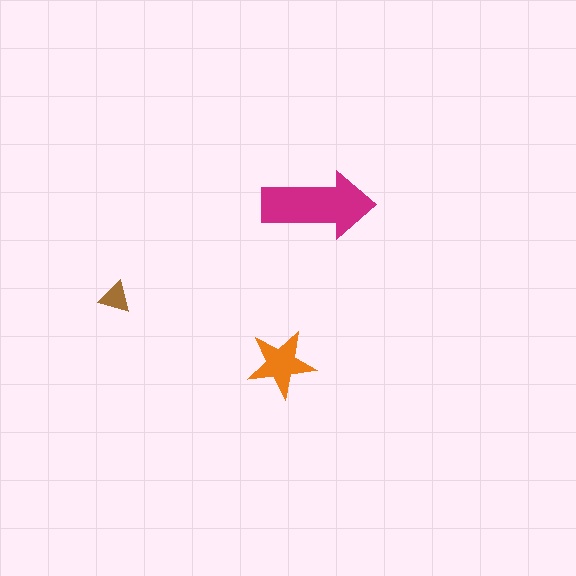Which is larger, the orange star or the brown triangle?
The orange star.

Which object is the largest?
The magenta arrow.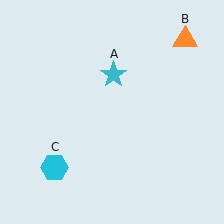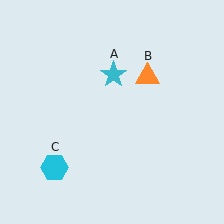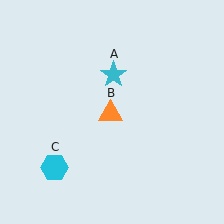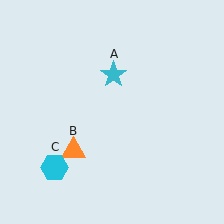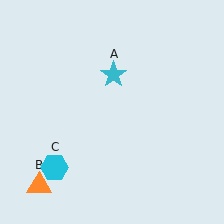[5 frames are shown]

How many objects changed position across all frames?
1 object changed position: orange triangle (object B).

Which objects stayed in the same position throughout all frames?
Cyan star (object A) and cyan hexagon (object C) remained stationary.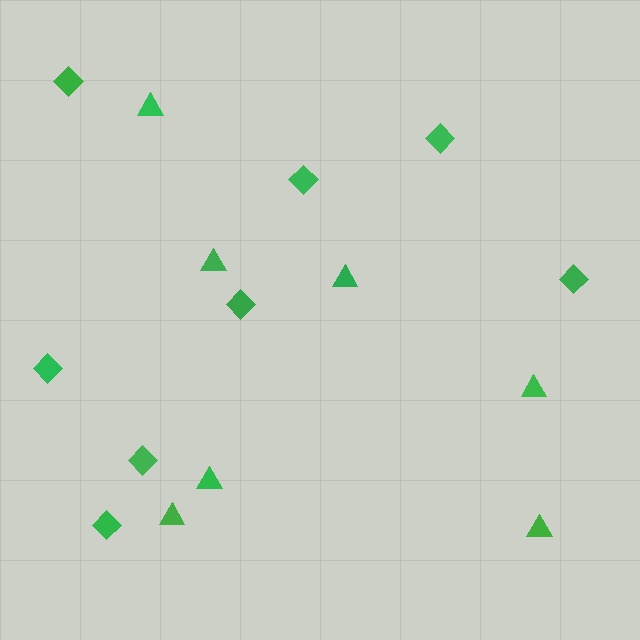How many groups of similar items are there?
There are 2 groups: one group of diamonds (8) and one group of triangles (7).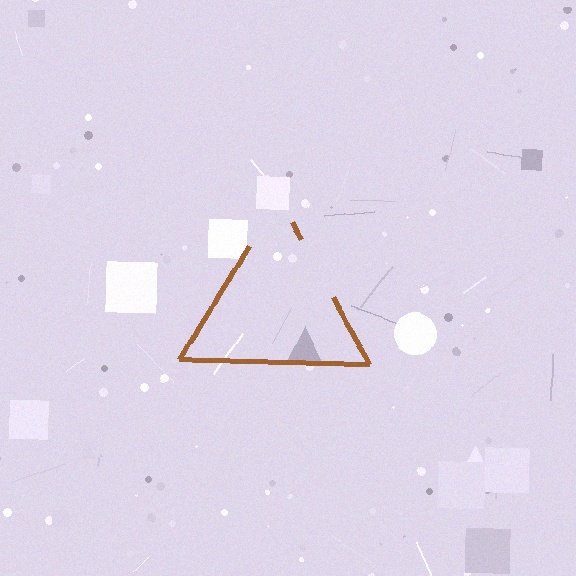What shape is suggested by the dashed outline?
The dashed outline suggests a triangle.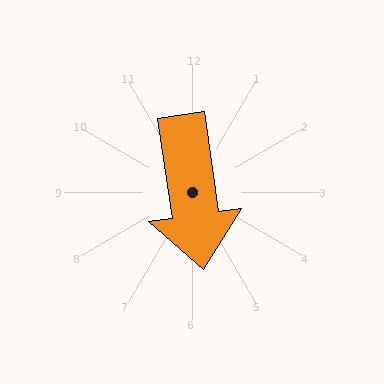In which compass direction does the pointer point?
South.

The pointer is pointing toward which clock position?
Roughly 6 o'clock.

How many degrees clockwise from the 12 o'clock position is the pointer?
Approximately 172 degrees.